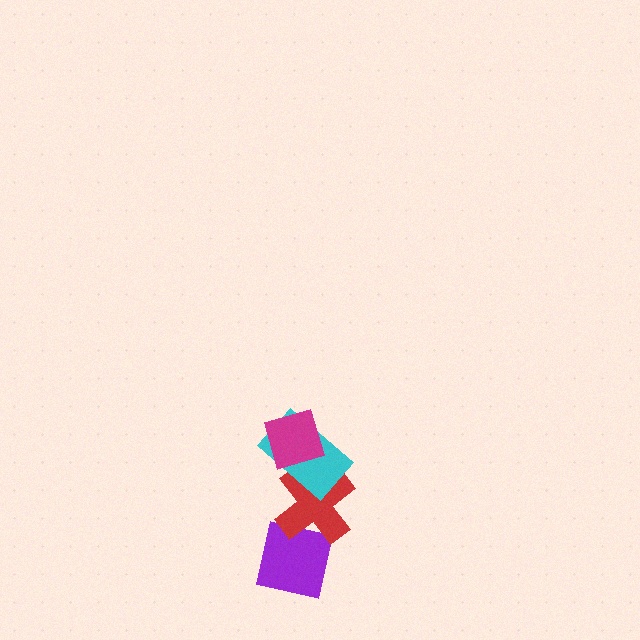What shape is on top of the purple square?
The red cross is on top of the purple square.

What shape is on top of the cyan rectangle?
The magenta diamond is on top of the cyan rectangle.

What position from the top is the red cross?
The red cross is 3rd from the top.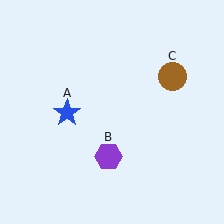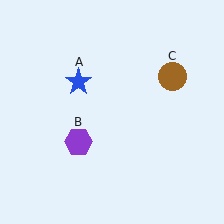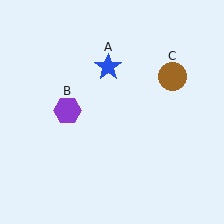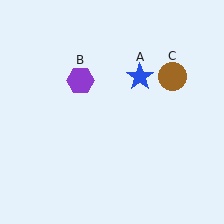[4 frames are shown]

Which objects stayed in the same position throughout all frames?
Brown circle (object C) remained stationary.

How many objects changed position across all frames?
2 objects changed position: blue star (object A), purple hexagon (object B).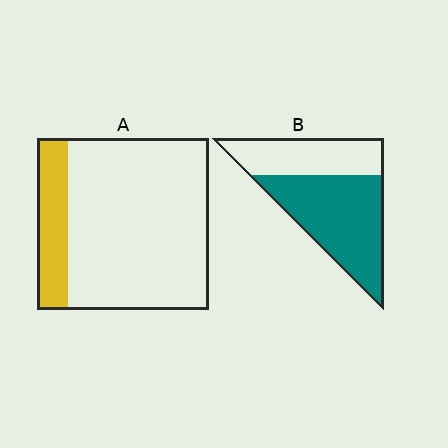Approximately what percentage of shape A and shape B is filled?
A is approximately 20% and B is approximately 60%.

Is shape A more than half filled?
No.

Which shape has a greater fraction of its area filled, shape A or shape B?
Shape B.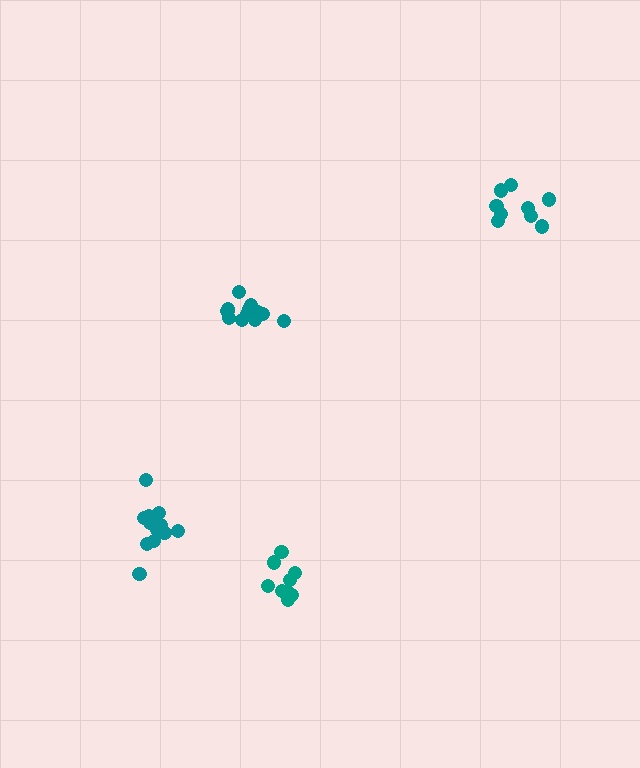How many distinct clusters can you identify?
There are 4 distinct clusters.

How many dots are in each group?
Group 1: 9 dots, Group 2: 9 dots, Group 3: 12 dots, Group 4: 12 dots (42 total).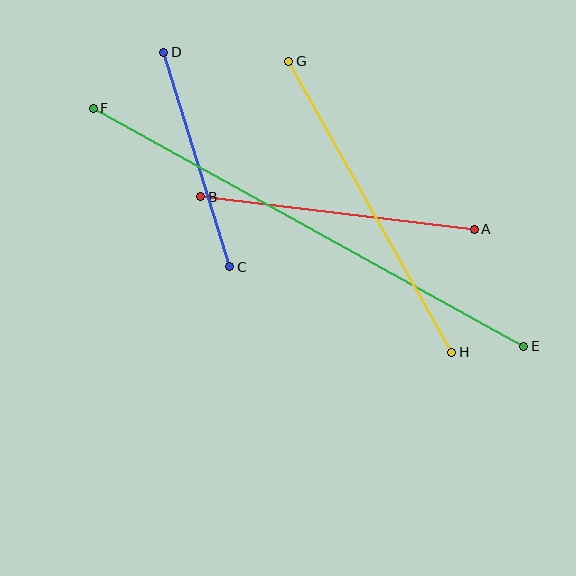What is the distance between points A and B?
The distance is approximately 275 pixels.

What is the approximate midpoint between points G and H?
The midpoint is at approximately (370, 207) pixels.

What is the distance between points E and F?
The distance is approximately 492 pixels.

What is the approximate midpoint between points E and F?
The midpoint is at approximately (308, 227) pixels.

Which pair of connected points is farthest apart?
Points E and F are farthest apart.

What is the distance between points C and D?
The distance is approximately 224 pixels.